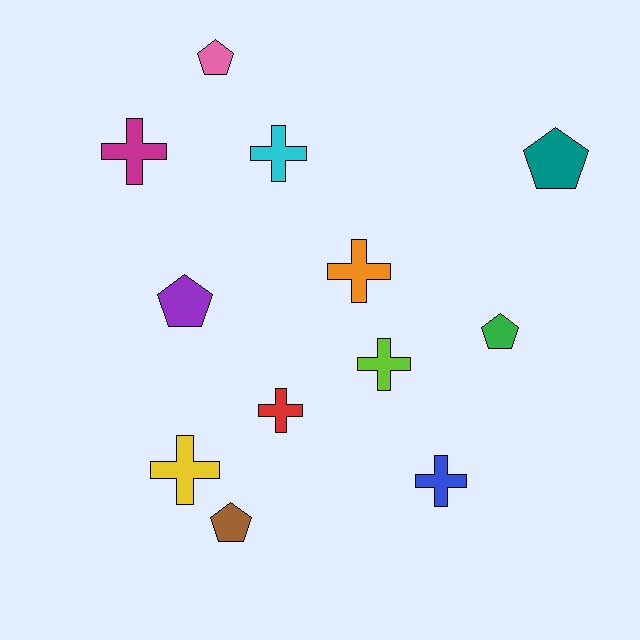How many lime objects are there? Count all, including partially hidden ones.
There is 1 lime object.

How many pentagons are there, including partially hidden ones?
There are 5 pentagons.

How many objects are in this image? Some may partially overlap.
There are 12 objects.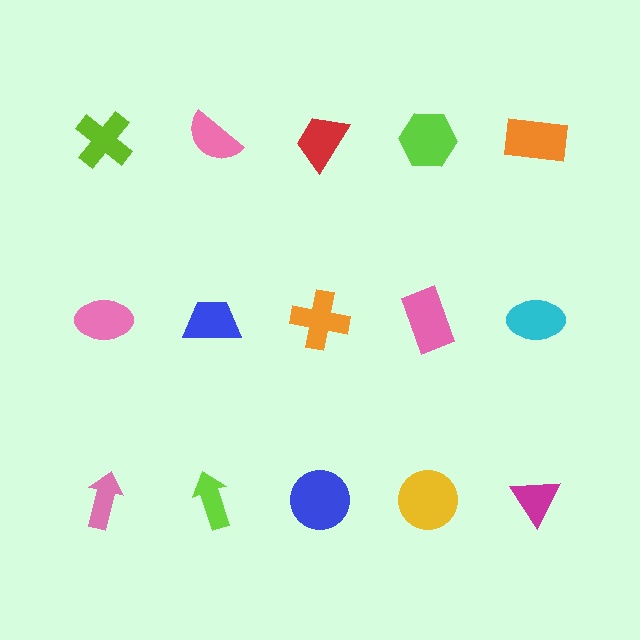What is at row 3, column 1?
A pink arrow.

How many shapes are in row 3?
5 shapes.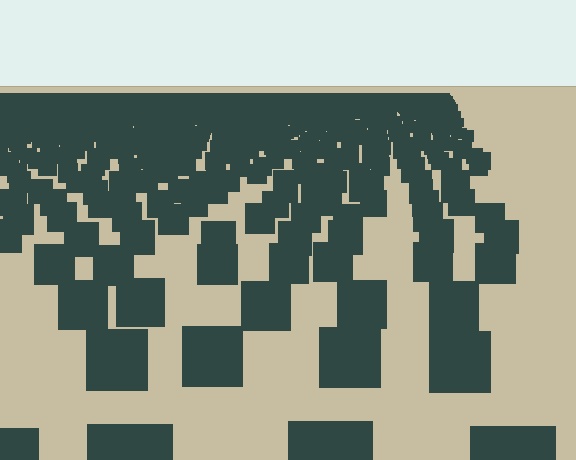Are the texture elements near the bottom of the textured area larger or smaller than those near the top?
Larger. Near the bottom, elements are closer to the viewer and appear at a bigger on-screen size.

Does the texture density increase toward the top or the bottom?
Density increases toward the top.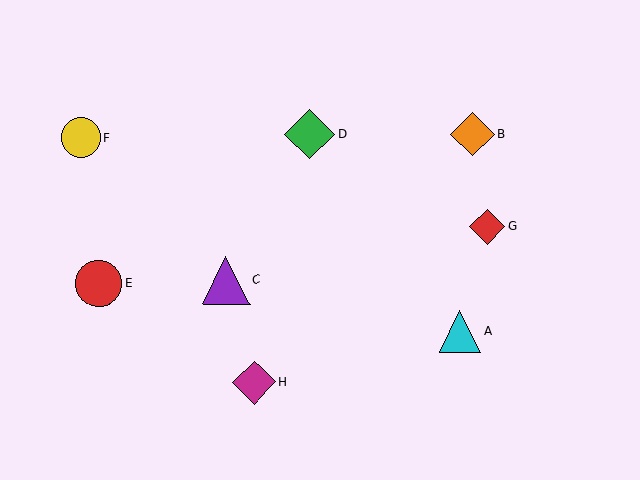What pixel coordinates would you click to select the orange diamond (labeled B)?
Click at (473, 134) to select the orange diamond B.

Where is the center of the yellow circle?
The center of the yellow circle is at (81, 137).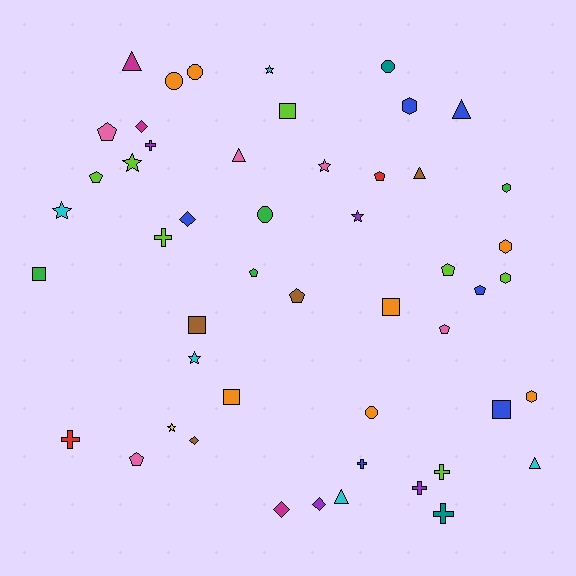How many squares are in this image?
There are 6 squares.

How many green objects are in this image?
There are 4 green objects.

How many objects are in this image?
There are 50 objects.